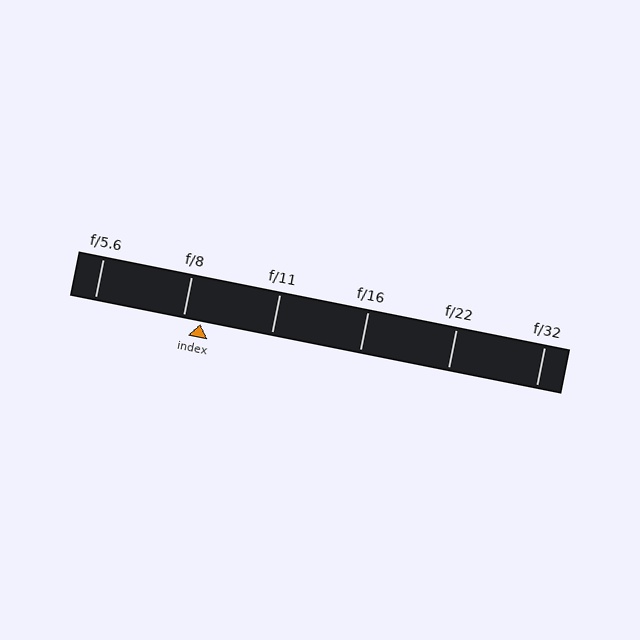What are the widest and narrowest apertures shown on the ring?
The widest aperture shown is f/5.6 and the narrowest is f/32.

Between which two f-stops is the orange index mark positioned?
The index mark is between f/8 and f/11.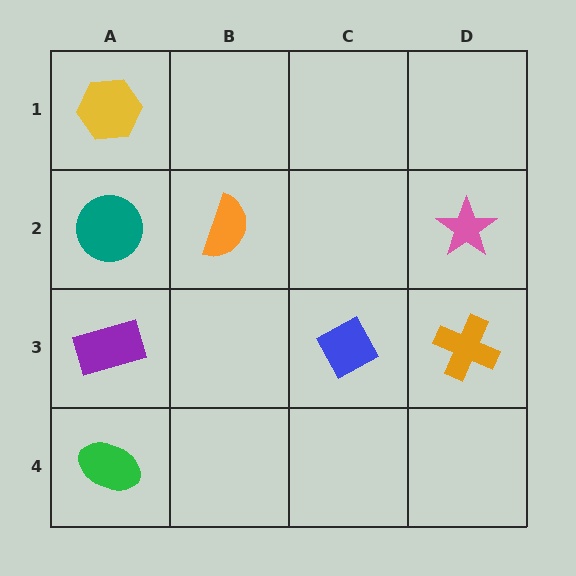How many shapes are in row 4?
1 shape.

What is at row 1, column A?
A yellow hexagon.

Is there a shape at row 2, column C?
No, that cell is empty.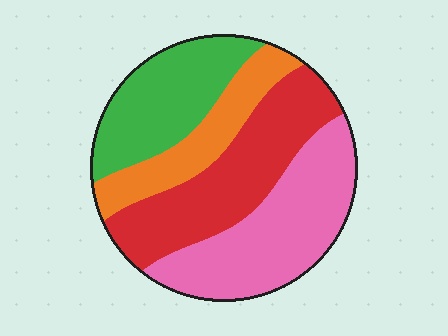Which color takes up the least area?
Orange, at roughly 15%.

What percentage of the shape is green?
Green takes up about one quarter (1/4) of the shape.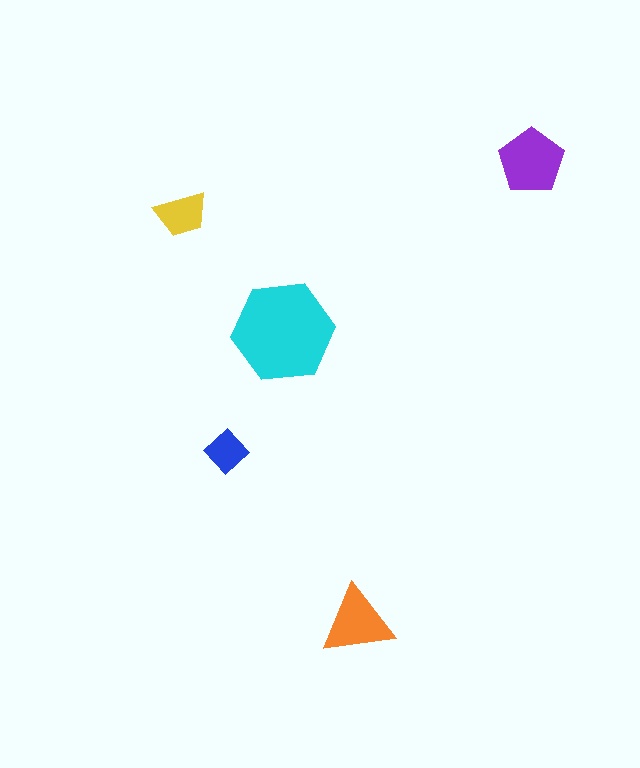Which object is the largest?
The cyan hexagon.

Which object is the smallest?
The blue diamond.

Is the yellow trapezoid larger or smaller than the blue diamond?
Larger.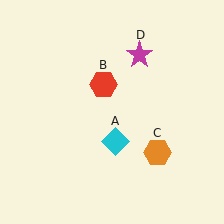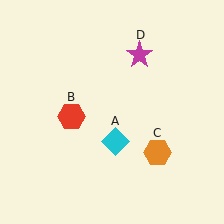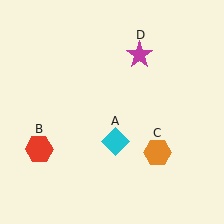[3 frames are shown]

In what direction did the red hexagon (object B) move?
The red hexagon (object B) moved down and to the left.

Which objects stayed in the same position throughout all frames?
Cyan diamond (object A) and orange hexagon (object C) and magenta star (object D) remained stationary.